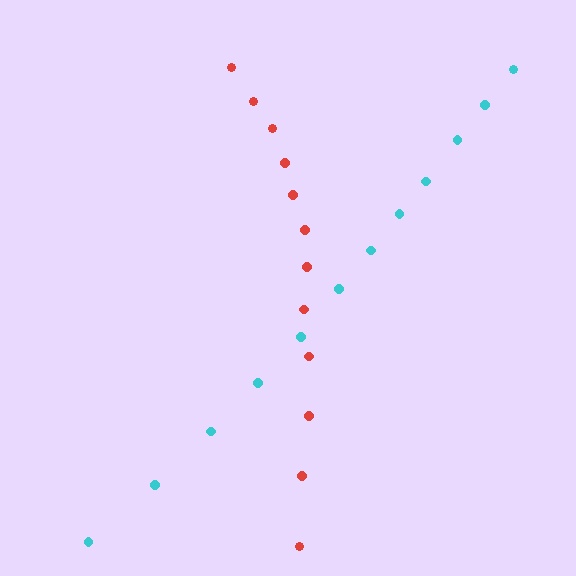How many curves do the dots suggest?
There are 2 distinct paths.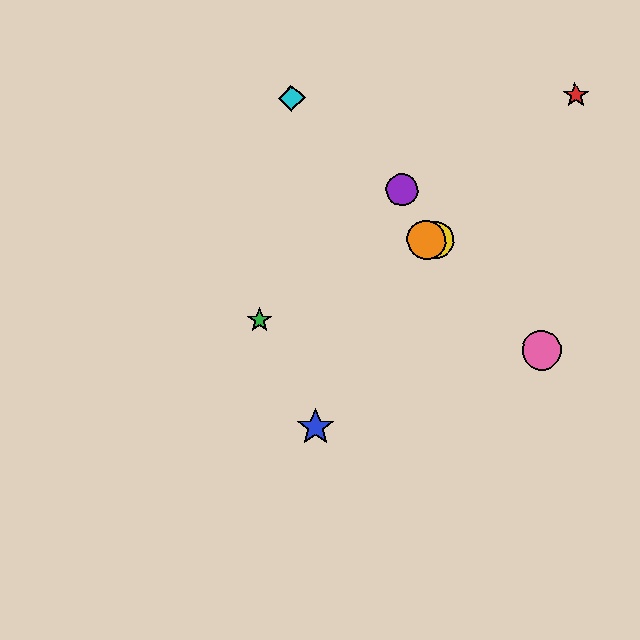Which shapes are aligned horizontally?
The yellow circle, the orange circle are aligned horizontally.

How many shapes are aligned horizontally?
2 shapes (the yellow circle, the orange circle) are aligned horizontally.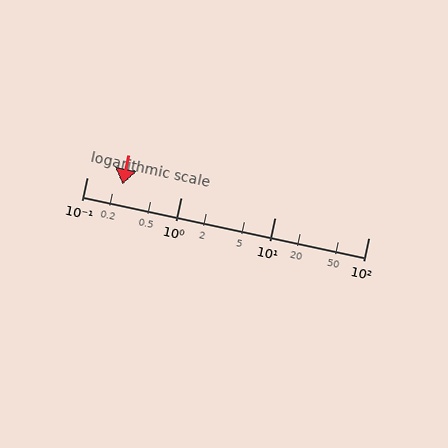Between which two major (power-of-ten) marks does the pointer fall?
The pointer is between 0.1 and 1.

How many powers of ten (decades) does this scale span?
The scale spans 3 decades, from 0.1 to 100.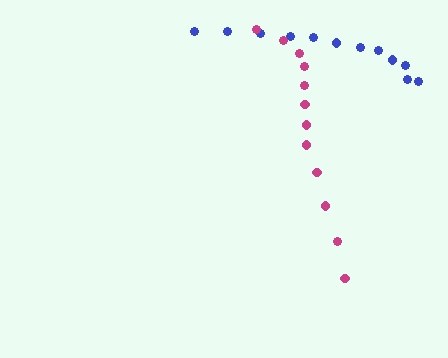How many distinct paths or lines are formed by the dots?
There are 2 distinct paths.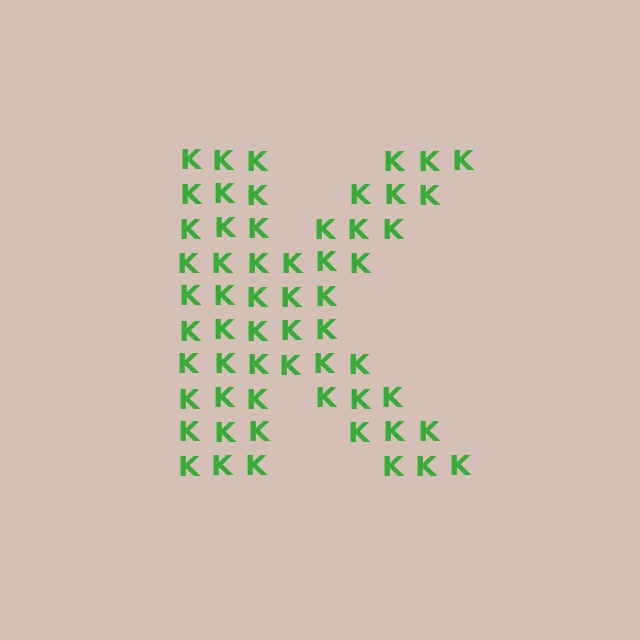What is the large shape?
The large shape is the letter K.